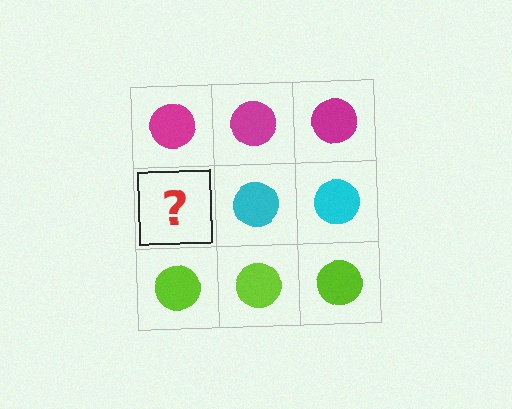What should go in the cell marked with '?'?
The missing cell should contain a cyan circle.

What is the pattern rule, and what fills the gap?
The rule is that each row has a consistent color. The gap should be filled with a cyan circle.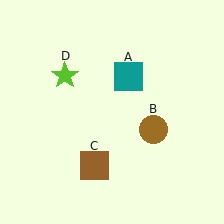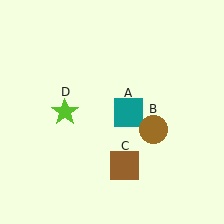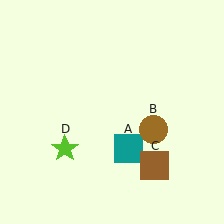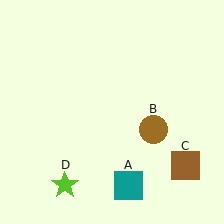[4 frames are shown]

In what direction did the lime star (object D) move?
The lime star (object D) moved down.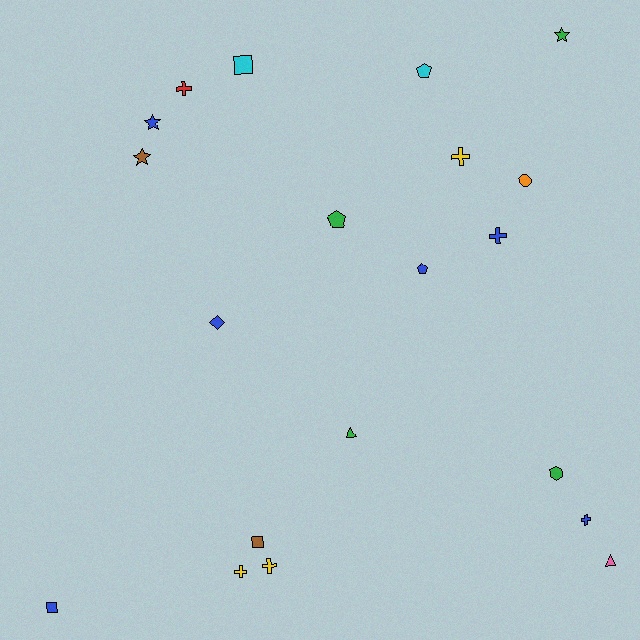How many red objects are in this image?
There is 1 red object.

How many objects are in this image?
There are 20 objects.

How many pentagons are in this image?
There are 3 pentagons.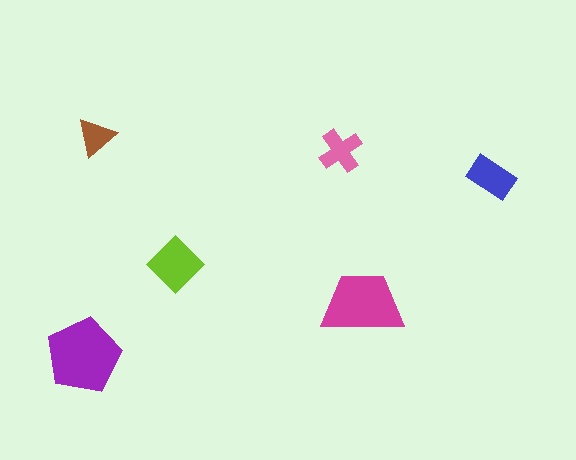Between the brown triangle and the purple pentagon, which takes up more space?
The purple pentagon.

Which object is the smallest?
The brown triangle.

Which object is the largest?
The purple pentagon.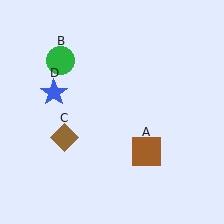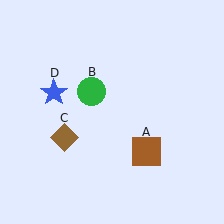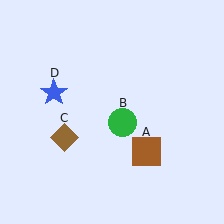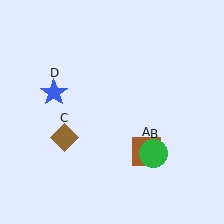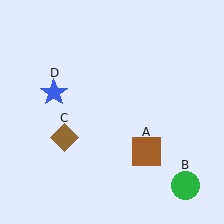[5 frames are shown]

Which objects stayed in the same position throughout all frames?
Brown square (object A) and brown diamond (object C) and blue star (object D) remained stationary.